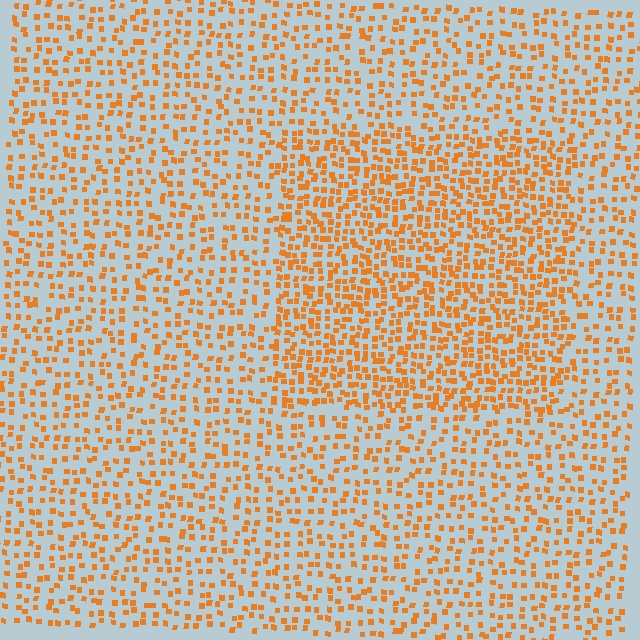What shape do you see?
I see a rectangle.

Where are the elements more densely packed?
The elements are more densely packed inside the rectangle boundary.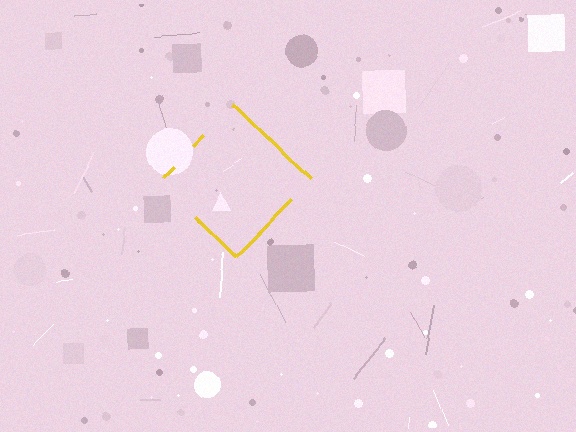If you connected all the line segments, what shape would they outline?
They would outline a diamond.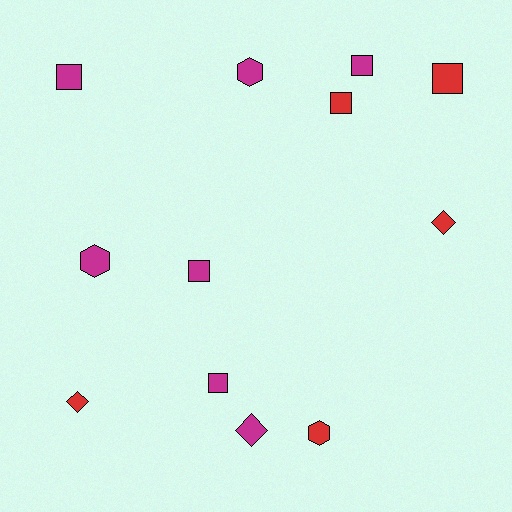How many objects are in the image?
There are 12 objects.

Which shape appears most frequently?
Square, with 6 objects.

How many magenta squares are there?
There are 4 magenta squares.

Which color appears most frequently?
Magenta, with 7 objects.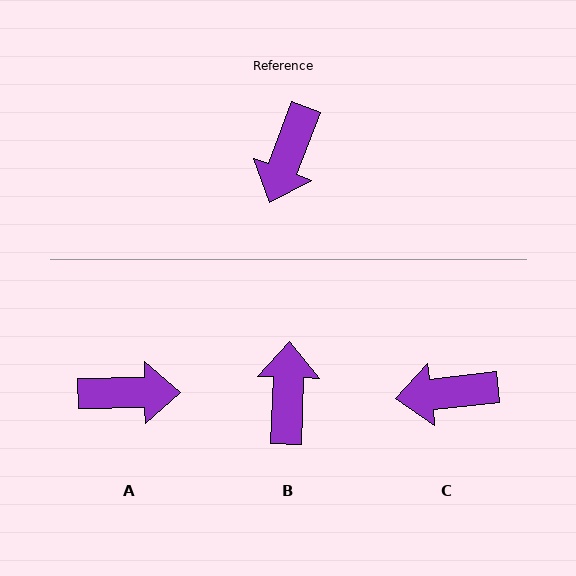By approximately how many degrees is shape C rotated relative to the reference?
Approximately 63 degrees clockwise.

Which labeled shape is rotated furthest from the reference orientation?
B, about 161 degrees away.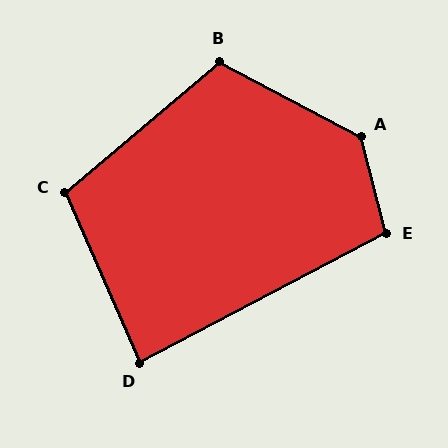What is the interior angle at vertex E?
Approximately 103 degrees (obtuse).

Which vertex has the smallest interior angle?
D, at approximately 86 degrees.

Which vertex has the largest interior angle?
A, at approximately 133 degrees.